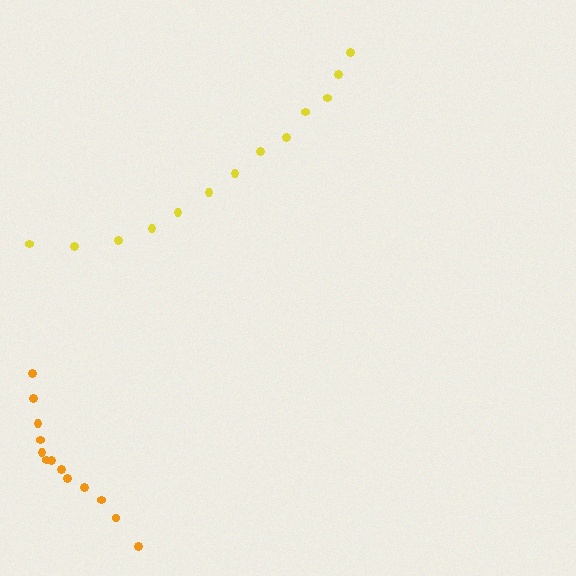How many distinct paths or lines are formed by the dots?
There are 2 distinct paths.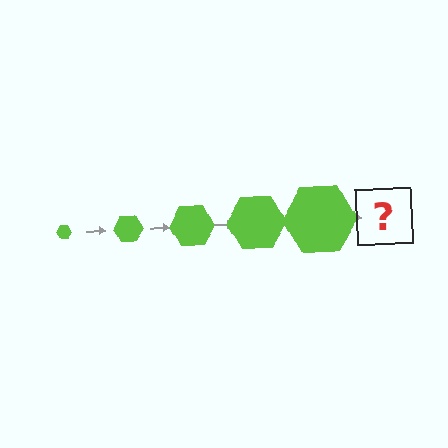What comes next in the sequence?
The next element should be a lime hexagon, larger than the previous one.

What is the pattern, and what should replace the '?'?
The pattern is that the hexagon gets progressively larger each step. The '?' should be a lime hexagon, larger than the previous one.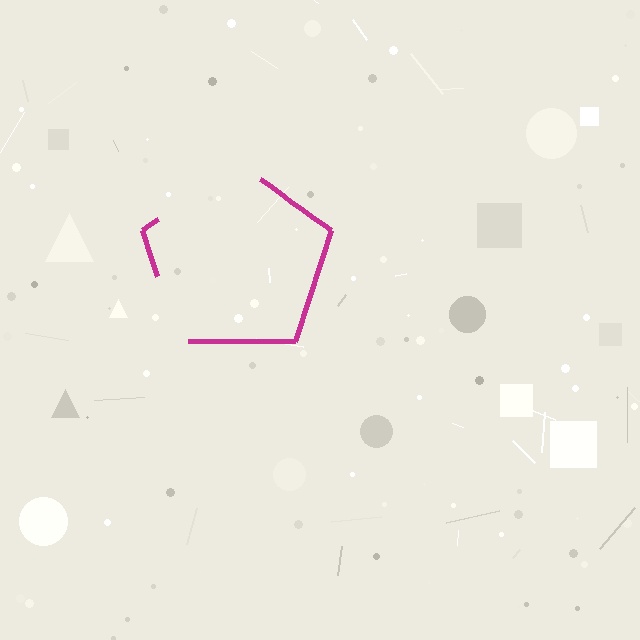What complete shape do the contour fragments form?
The contour fragments form a pentagon.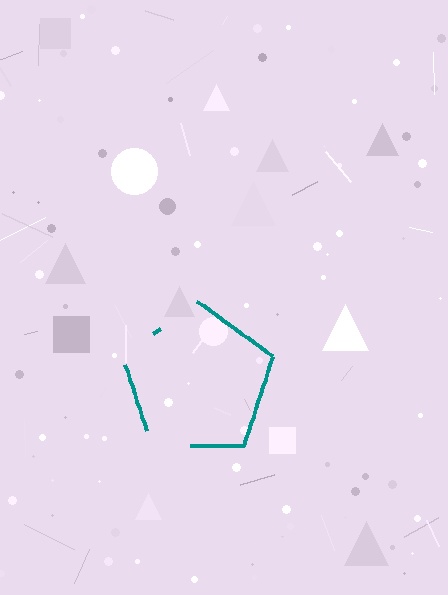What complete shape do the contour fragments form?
The contour fragments form a pentagon.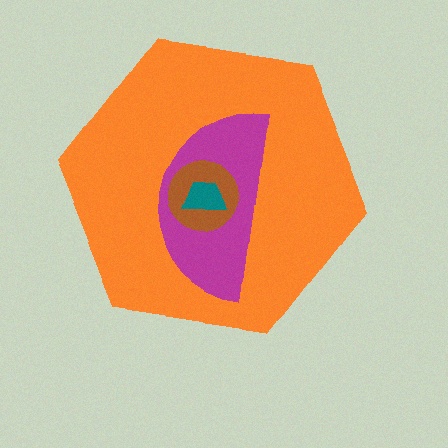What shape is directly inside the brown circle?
The teal trapezoid.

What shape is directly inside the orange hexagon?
The magenta semicircle.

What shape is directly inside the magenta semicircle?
The brown circle.